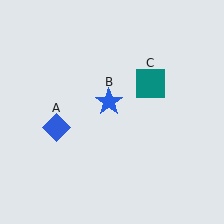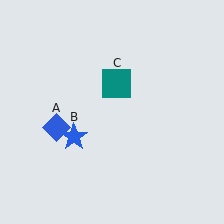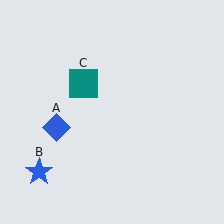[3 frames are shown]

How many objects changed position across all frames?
2 objects changed position: blue star (object B), teal square (object C).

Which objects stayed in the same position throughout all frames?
Blue diamond (object A) remained stationary.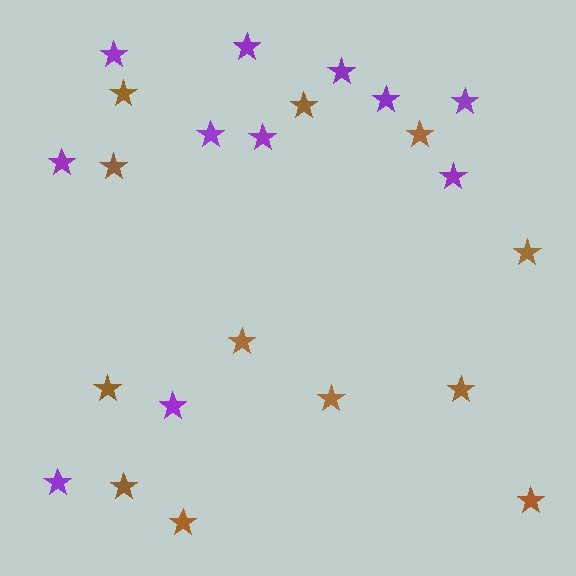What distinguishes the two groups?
There are 2 groups: one group of brown stars (12) and one group of purple stars (11).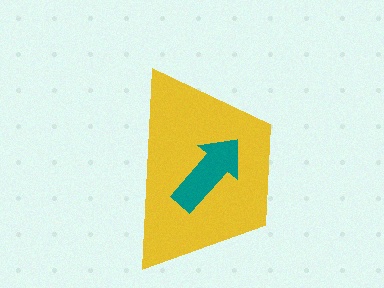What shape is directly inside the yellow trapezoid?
The teal arrow.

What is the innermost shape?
The teal arrow.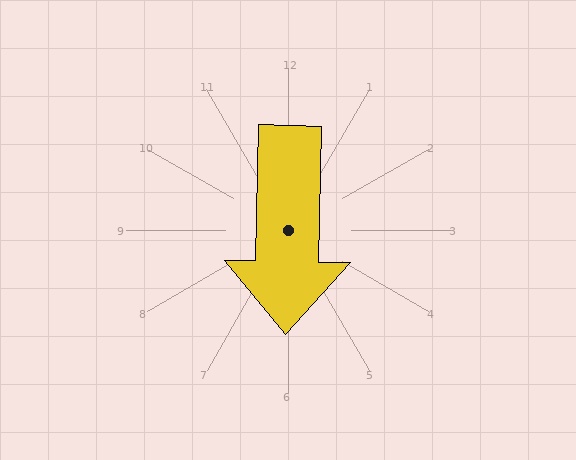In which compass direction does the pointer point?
South.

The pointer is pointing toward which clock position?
Roughly 6 o'clock.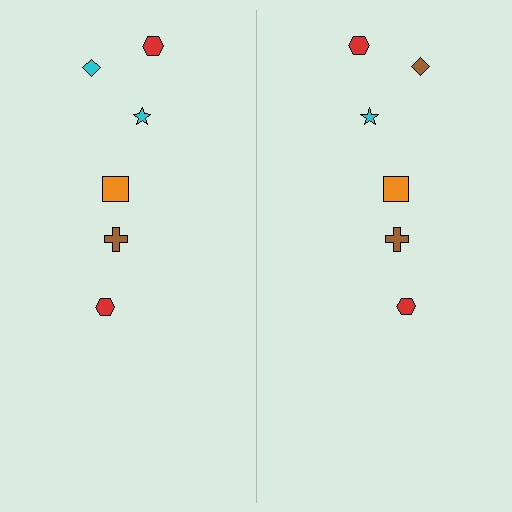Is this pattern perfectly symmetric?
No, the pattern is not perfectly symmetric. The brown diamond on the right side breaks the symmetry — its mirror counterpart is cyan.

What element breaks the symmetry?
The brown diamond on the right side breaks the symmetry — its mirror counterpart is cyan.